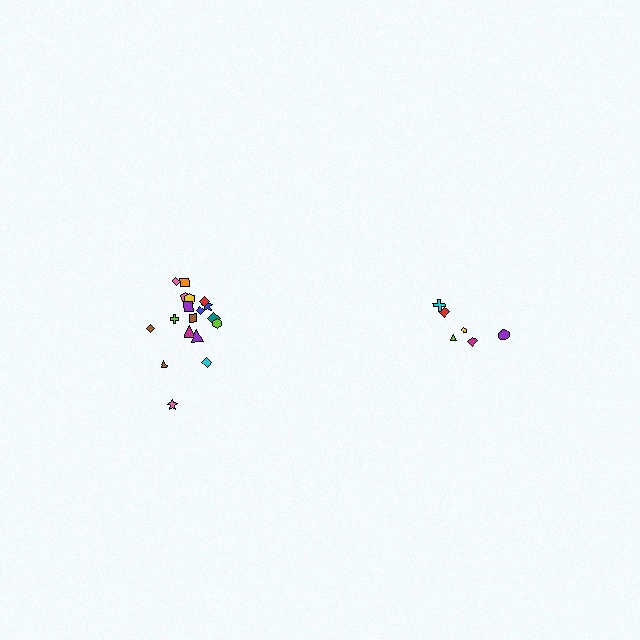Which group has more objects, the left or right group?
The left group.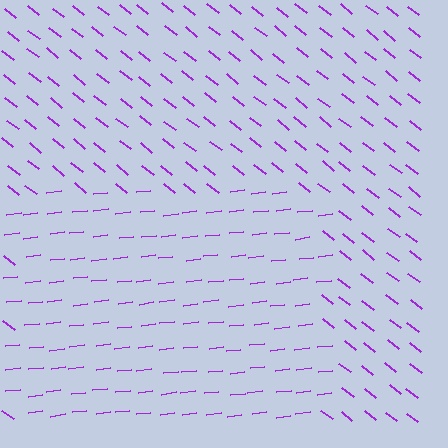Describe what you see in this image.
The image is filled with small purple line segments. A rectangle region in the image has lines oriented differently from the surrounding lines, creating a visible texture boundary.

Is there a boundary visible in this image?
Yes, there is a texture boundary formed by a change in line orientation.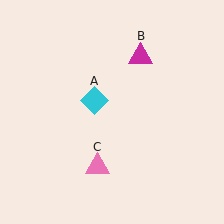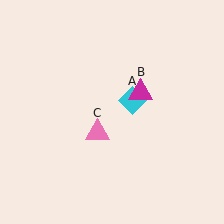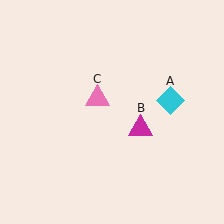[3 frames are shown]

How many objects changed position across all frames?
3 objects changed position: cyan diamond (object A), magenta triangle (object B), pink triangle (object C).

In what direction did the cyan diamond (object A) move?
The cyan diamond (object A) moved right.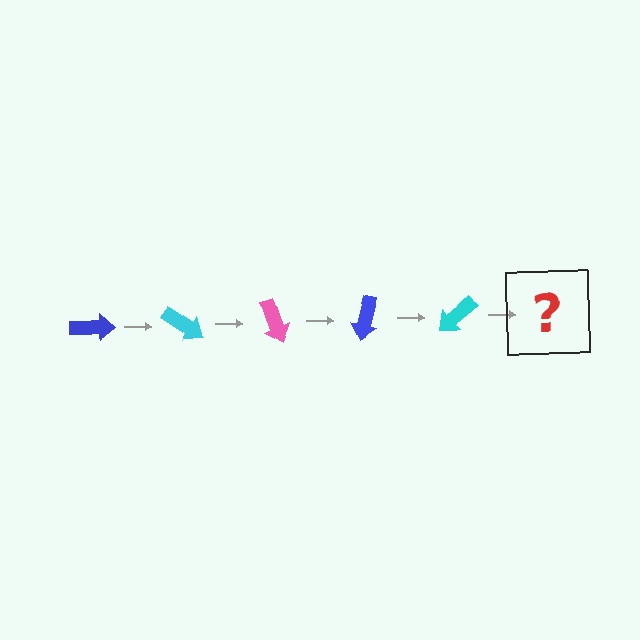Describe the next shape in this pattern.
It should be a pink arrow, rotated 175 degrees from the start.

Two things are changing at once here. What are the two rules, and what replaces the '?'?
The two rules are that it rotates 35 degrees each step and the color cycles through blue, cyan, and pink. The '?' should be a pink arrow, rotated 175 degrees from the start.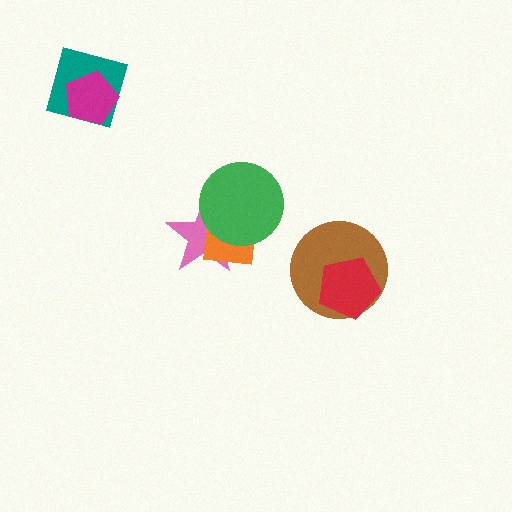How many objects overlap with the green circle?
2 objects overlap with the green circle.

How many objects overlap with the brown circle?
1 object overlaps with the brown circle.